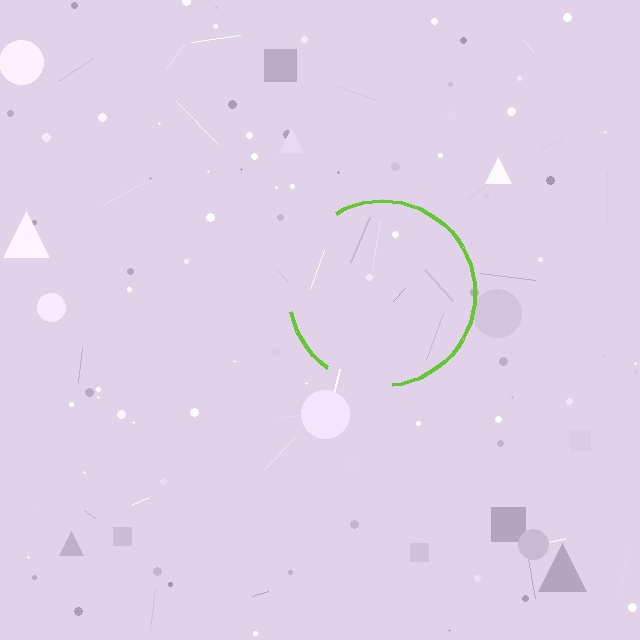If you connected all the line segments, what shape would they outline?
They would outline a circle.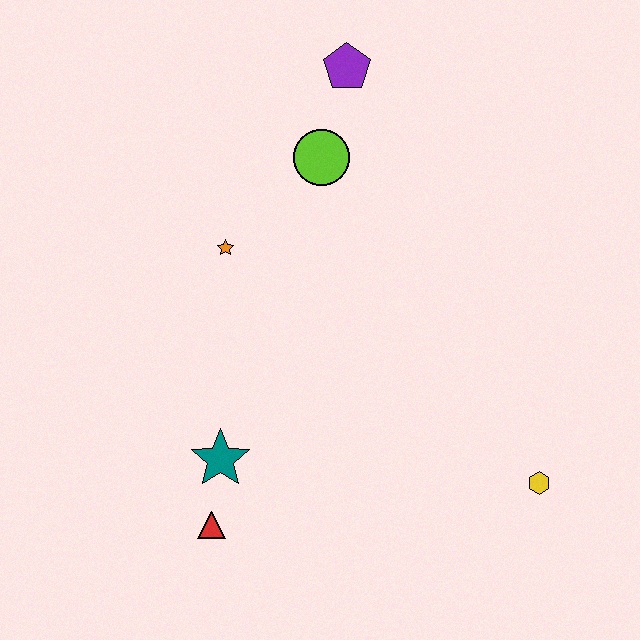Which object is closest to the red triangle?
The teal star is closest to the red triangle.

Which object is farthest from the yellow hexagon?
The purple pentagon is farthest from the yellow hexagon.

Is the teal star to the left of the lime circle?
Yes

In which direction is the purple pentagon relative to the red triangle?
The purple pentagon is above the red triangle.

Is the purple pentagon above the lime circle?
Yes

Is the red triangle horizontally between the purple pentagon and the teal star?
No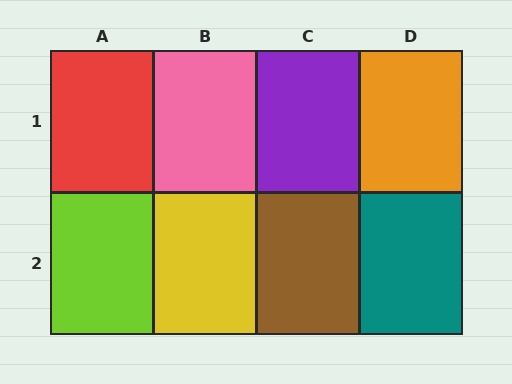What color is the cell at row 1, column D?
Orange.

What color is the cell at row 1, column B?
Pink.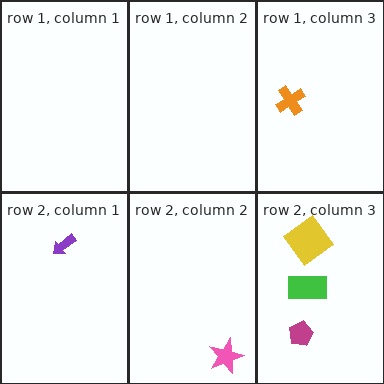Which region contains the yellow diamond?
The row 2, column 3 region.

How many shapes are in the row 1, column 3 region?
1.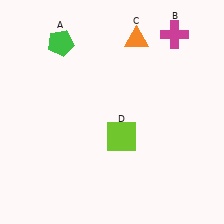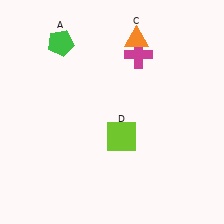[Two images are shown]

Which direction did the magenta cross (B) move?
The magenta cross (B) moved left.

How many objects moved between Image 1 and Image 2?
1 object moved between the two images.